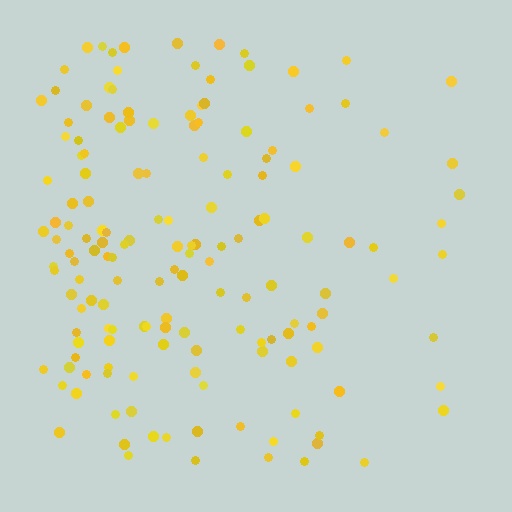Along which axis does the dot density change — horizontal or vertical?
Horizontal.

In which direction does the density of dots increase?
From right to left, with the left side densest.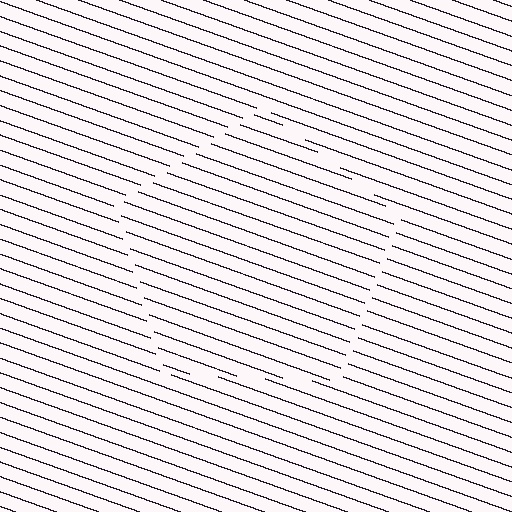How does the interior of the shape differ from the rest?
The interior of the shape contains the same grating, shifted by half a period — the contour is defined by the phase discontinuity where line-ends from the inner and outer gratings abut.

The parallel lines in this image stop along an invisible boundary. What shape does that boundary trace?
An illusory pentagon. The interior of the shape contains the same grating, shifted by half a period — the contour is defined by the phase discontinuity where line-ends from the inner and outer gratings abut.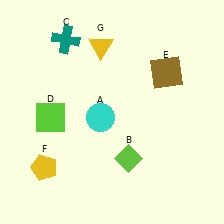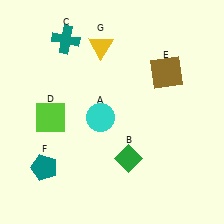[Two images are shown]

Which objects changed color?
B changed from lime to green. F changed from yellow to teal.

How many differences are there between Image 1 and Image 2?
There are 2 differences between the two images.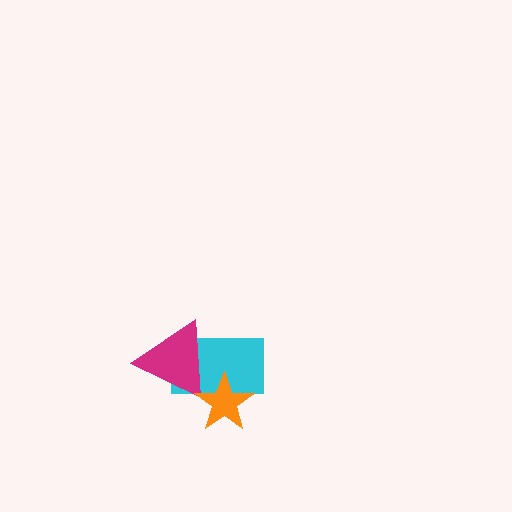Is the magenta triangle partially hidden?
Yes, it is partially covered by another shape.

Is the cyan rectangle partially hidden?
Yes, it is partially covered by another shape.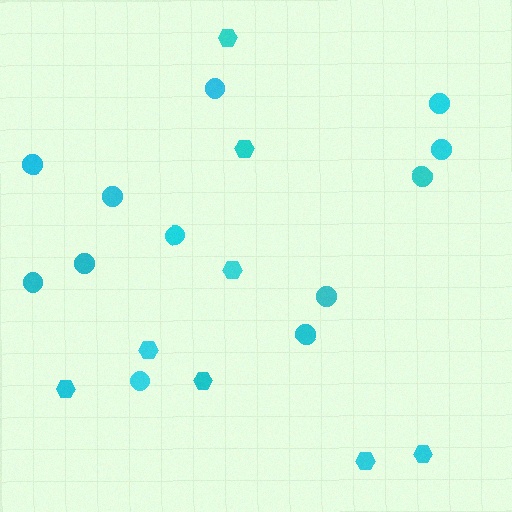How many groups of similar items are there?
There are 2 groups: one group of hexagons (8) and one group of circles (12).